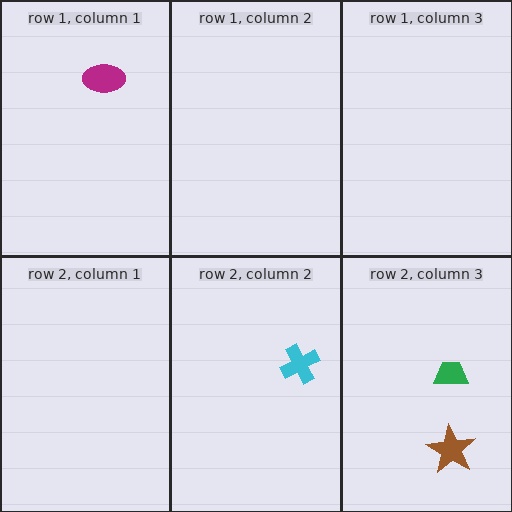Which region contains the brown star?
The row 2, column 3 region.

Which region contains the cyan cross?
The row 2, column 2 region.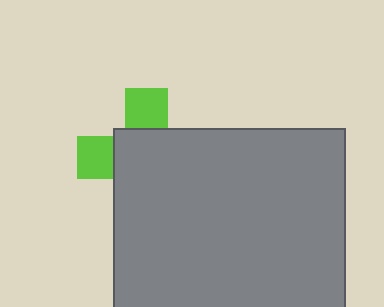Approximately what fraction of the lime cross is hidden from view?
Roughly 68% of the lime cross is hidden behind the gray square.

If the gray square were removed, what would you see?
You would see the complete lime cross.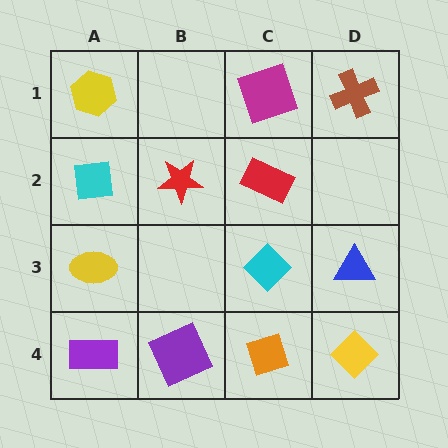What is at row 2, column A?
A cyan square.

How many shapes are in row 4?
4 shapes.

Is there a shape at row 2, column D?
No, that cell is empty.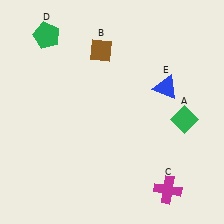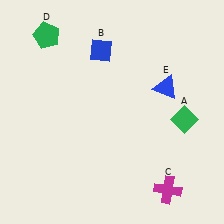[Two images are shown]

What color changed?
The diamond (B) changed from brown in Image 1 to blue in Image 2.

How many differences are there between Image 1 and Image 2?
There is 1 difference between the two images.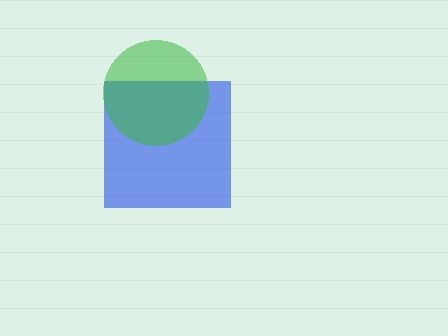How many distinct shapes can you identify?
There are 2 distinct shapes: a blue square, a green circle.